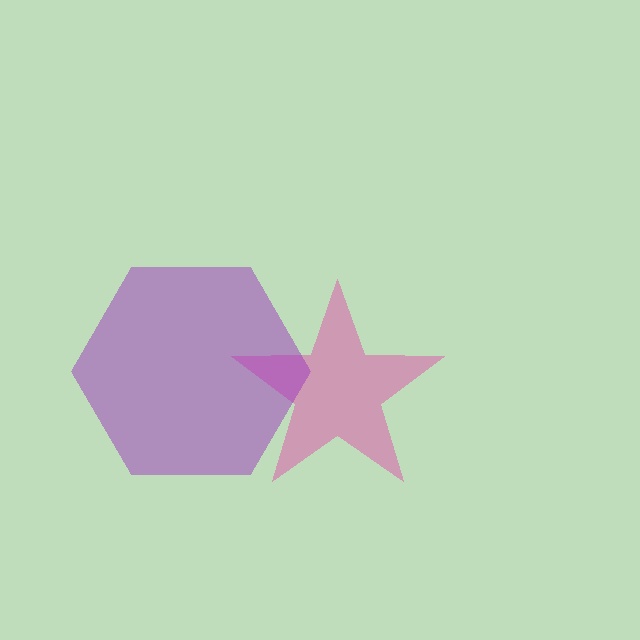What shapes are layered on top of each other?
The layered shapes are: a pink star, a purple hexagon.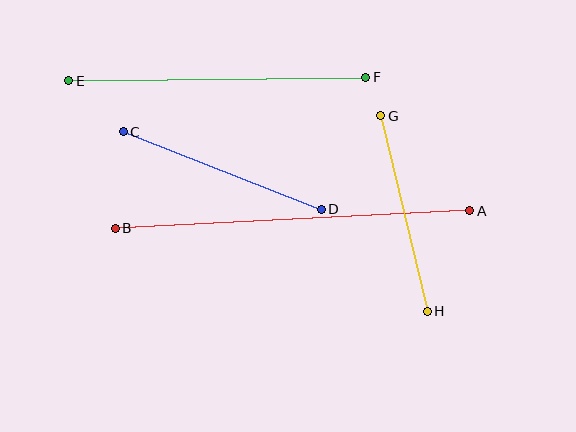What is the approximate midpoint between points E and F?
The midpoint is at approximately (217, 79) pixels.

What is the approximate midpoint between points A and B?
The midpoint is at approximately (293, 220) pixels.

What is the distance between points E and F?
The distance is approximately 297 pixels.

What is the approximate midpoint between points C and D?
The midpoint is at approximately (222, 171) pixels.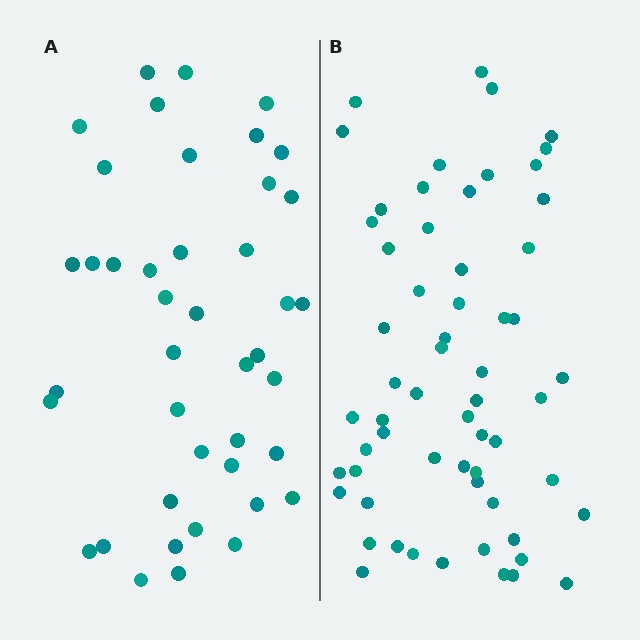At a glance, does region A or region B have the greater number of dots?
Region B (the right region) has more dots.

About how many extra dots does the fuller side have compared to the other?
Region B has approximately 20 more dots than region A.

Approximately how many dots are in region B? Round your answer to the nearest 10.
About 60 dots.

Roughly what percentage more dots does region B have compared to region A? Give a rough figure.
About 45% more.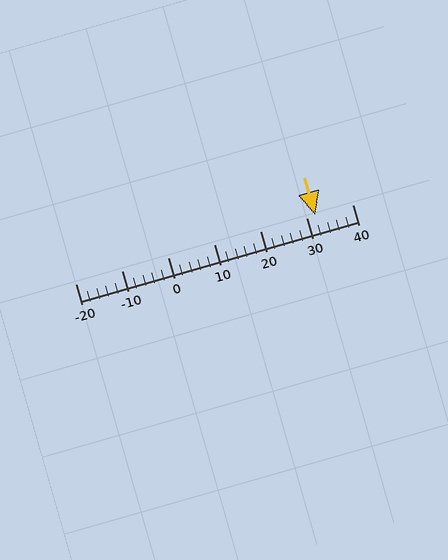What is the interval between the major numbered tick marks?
The major tick marks are spaced 10 units apart.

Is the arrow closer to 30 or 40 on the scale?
The arrow is closer to 30.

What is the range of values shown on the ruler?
The ruler shows values from -20 to 40.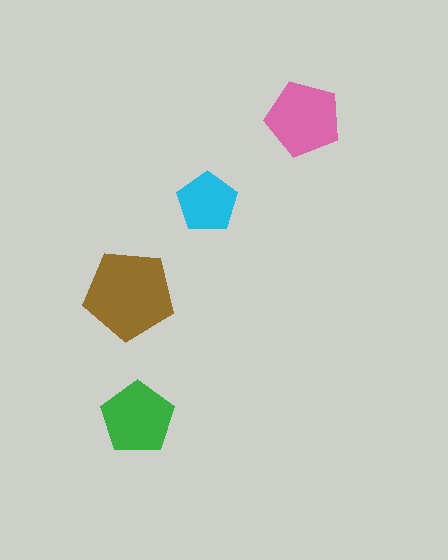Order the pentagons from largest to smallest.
the brown one, the pink one, the green one, the cyan one.